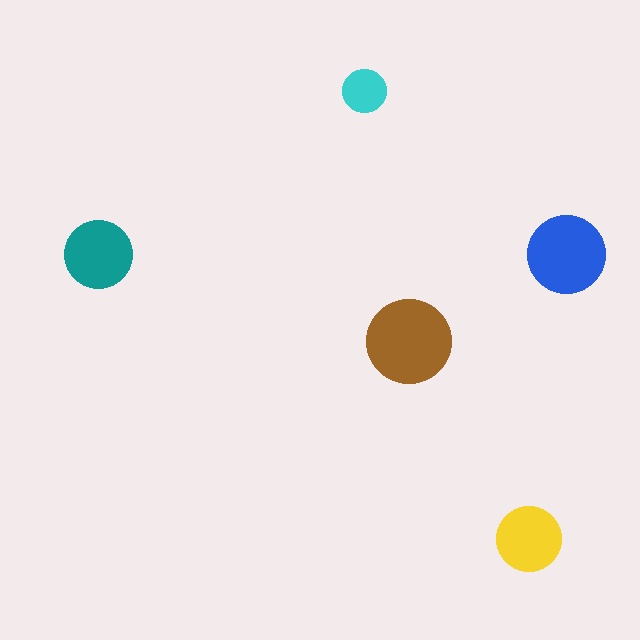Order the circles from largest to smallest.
the brown one, the blue one, the teal one, the yellow one, the cyan one.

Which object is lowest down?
The yellow circle is bottommost.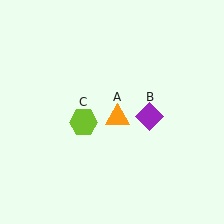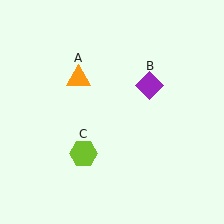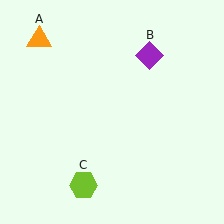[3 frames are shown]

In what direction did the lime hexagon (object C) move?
The lime hexagon (object C) moved down.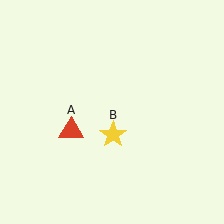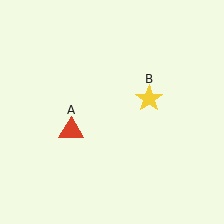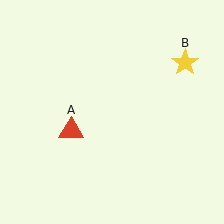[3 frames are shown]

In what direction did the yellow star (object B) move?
The yellow star (object B) moved up and to the right.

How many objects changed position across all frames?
1 object changed position: yellow star (object B).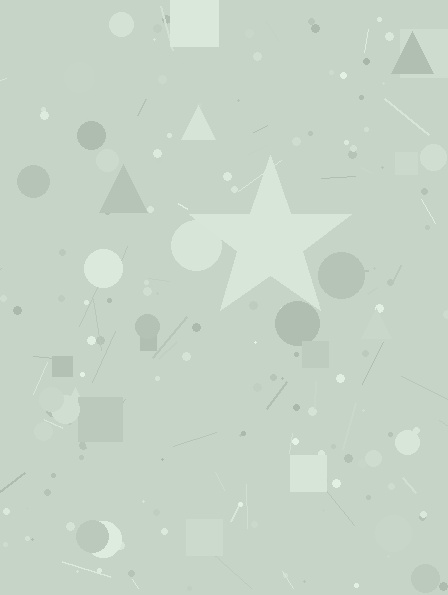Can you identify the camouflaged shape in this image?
The camouflaged shape is a star.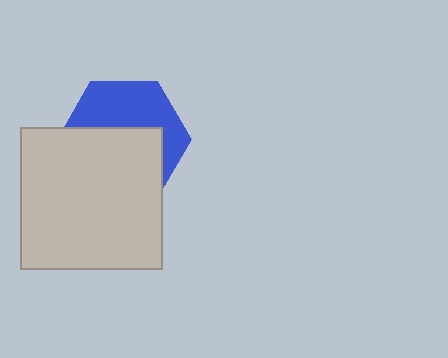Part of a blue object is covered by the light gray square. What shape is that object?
It is a hexagon.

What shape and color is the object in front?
The object in front is a light gray square.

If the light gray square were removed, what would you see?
You would see the complete blue hexagon.